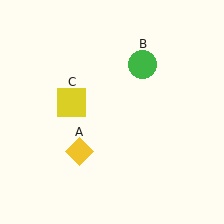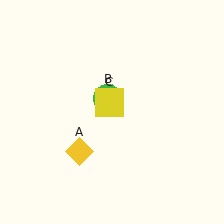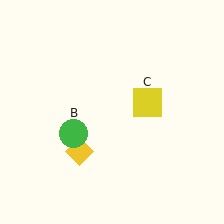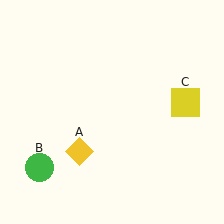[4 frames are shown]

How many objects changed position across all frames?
2 objects changed position: green circle (object B), yellow square (object C).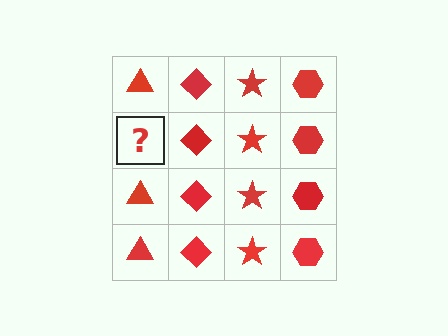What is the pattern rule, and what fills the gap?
The rule is that each column has a consistent shape. The gap should be filled with a red triangle.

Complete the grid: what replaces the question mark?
The question mark should be replaced with a red triangle.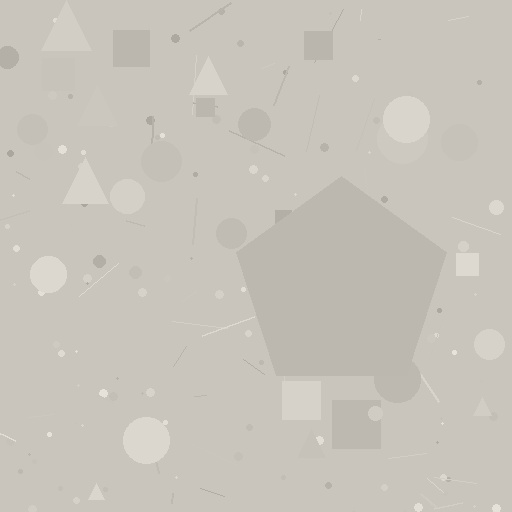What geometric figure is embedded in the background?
A pentagon is embedded in the background.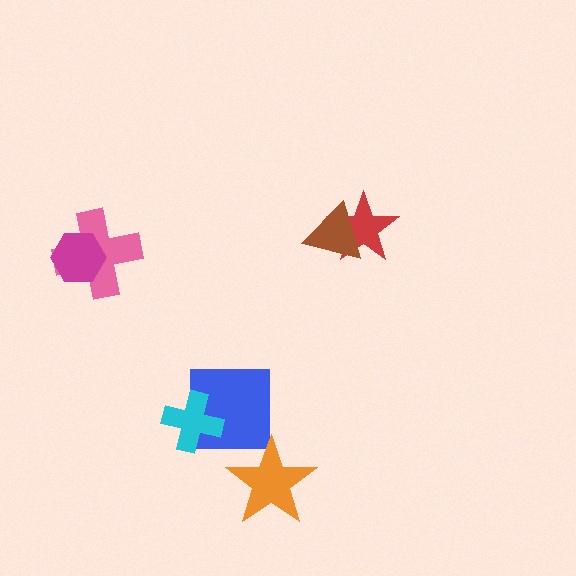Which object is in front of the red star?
The brown triangle is in front of the red star.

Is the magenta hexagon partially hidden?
No, no other shape covers it.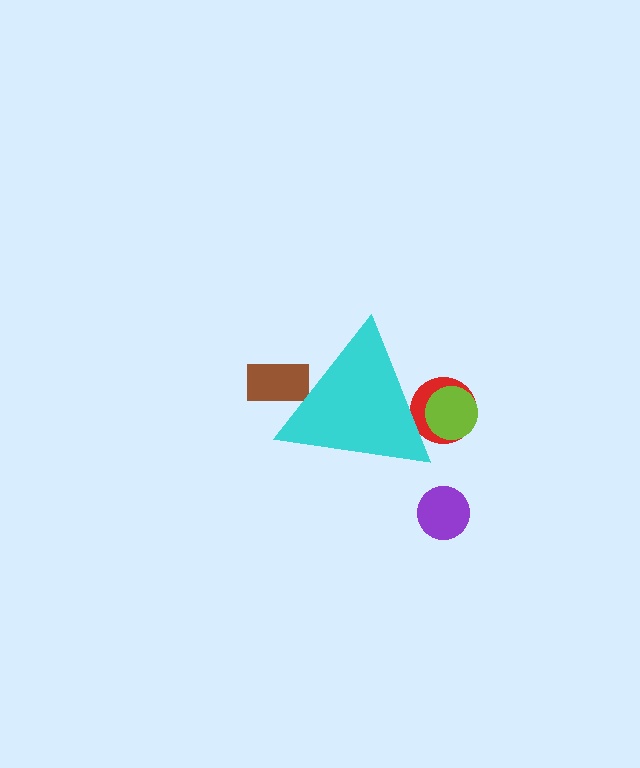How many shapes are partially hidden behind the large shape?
3 shapes are partially hidden.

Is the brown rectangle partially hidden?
Yes, the brown rectangle is partially hidden behind the cyan triangle.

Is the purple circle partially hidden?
No, the purple circle is fully visible.